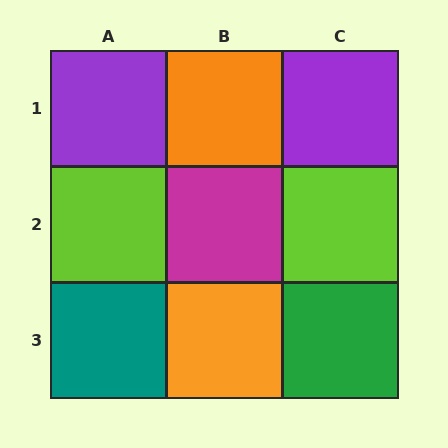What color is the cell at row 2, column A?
Lime.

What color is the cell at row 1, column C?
Purple.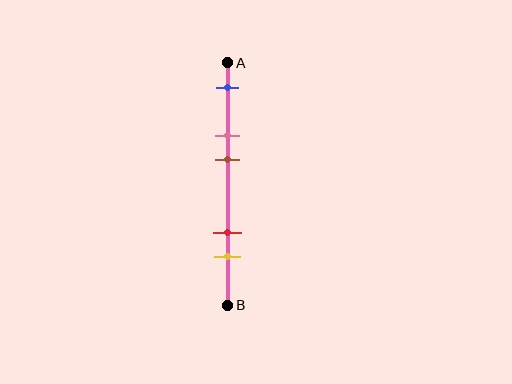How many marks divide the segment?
There are 5 marks dividing the segment.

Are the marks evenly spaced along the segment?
No, the marks are not evenly spaced.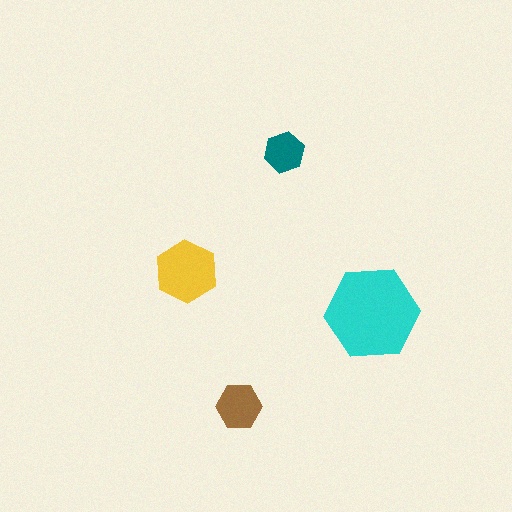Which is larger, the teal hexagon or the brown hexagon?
The brown one.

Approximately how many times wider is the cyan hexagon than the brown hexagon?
About 2 times wider.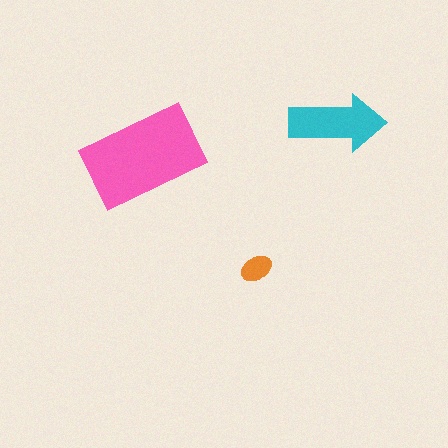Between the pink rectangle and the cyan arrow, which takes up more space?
The pink rectangle.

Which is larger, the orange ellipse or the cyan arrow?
The cyan arrow.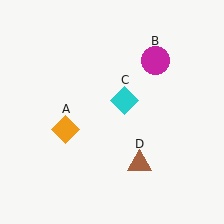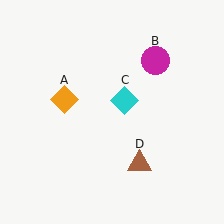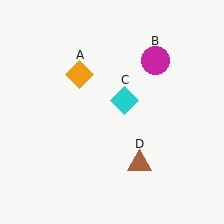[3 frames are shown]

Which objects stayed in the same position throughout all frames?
Magenta circle (object B) and cyan diamond (object C) and brown triangle (object D) remained stationary.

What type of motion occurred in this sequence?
The orange diamond (object A) rotated clockwise around the center of the scene.